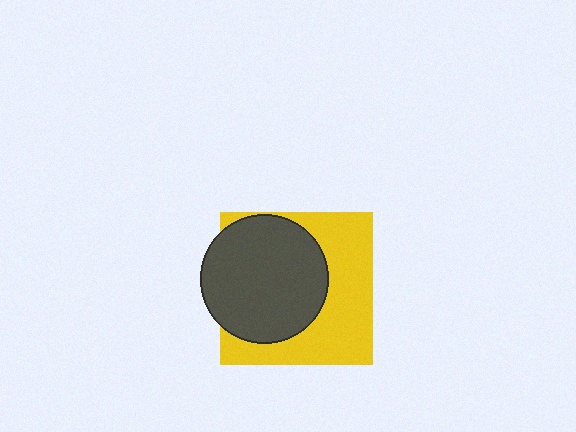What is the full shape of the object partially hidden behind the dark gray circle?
The partially hidden object is a yellow square.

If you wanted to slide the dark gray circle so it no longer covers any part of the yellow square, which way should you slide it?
Slide it left — that is the most direct way to separate the two shapes.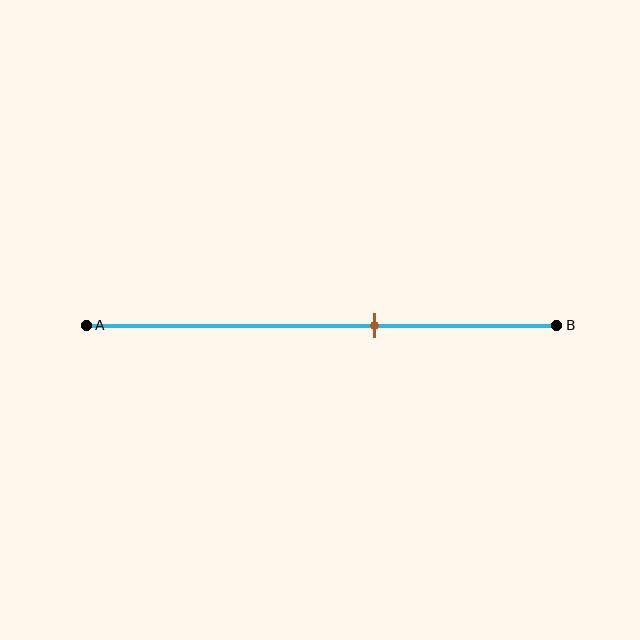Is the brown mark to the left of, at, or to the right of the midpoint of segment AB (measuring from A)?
The brown mark is to the right of the midpoint of segment AB.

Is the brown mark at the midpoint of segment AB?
No, the mark is at about 60% from A, not at the 50% midpoint.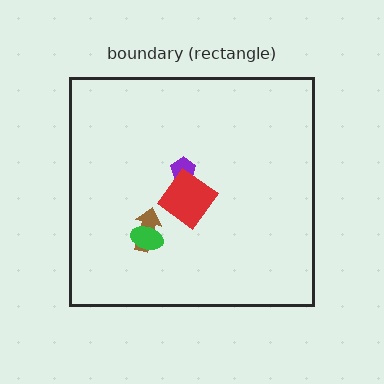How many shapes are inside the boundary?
4 inside, 0 outside.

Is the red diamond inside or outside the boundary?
Inside.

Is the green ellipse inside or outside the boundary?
Inside.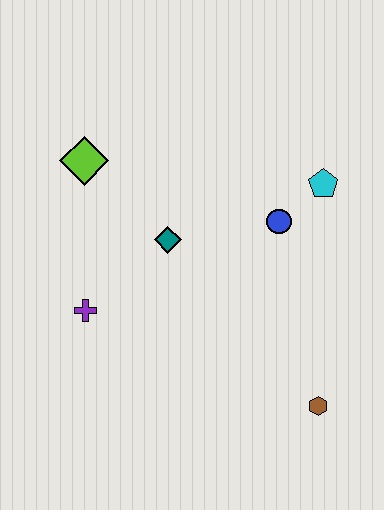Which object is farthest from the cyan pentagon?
The purple cross is farthest from the cyan pentagon.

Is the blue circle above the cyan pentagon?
No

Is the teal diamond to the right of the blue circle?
No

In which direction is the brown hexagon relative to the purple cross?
The brown hexagon is to the right of the purple cross.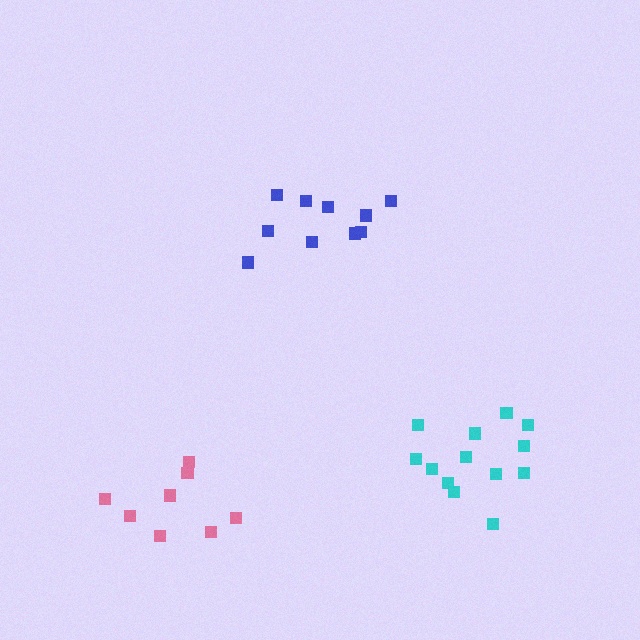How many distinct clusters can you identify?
There are 3 distinct clusters.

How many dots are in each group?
Group 1: 13 dots, Group 2: 10 dots, Group 3: 8 dots (31 total).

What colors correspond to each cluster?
The clusters are colored: cyan, blue, pink.